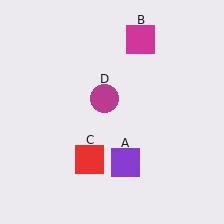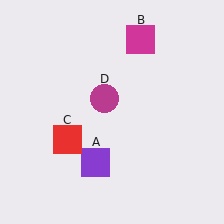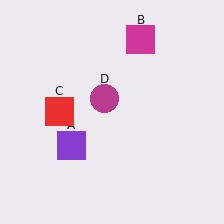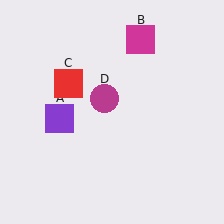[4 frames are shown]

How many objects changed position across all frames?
2 objects changed position: purple square (object A), red square (object C).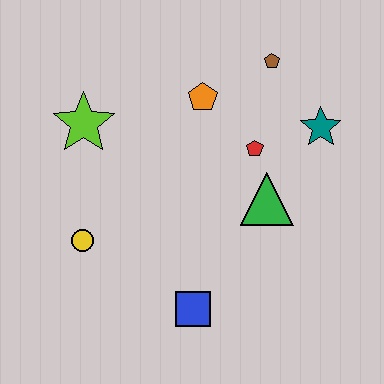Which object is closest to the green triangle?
The red pentagon is closest to the green triangle.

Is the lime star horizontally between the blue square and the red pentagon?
No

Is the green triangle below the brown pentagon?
Yes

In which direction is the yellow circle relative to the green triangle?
The yellow circle is to the left of the green triangle.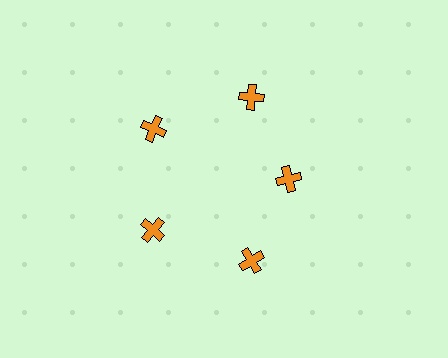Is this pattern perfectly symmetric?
No. The 5 orange crosses are arranged in a ring, but one element near the 3 o'clock position is pulled inward toward the center, breaking the 5-fold rotational symmetry.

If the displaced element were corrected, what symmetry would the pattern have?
It would have 5-fold rotational symmetry — the pattern would map onto itself every 72 degrees.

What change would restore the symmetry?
The symmetry would be restored by moving it outward, back onto the ring so that all 5 crosses sit at equal angles and equal distance from the center.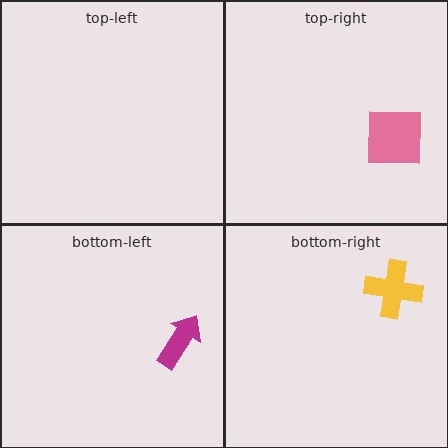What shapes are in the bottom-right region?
The yellow cross.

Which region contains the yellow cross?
The bottom-right region.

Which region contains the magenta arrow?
The bottom-left region.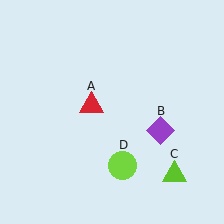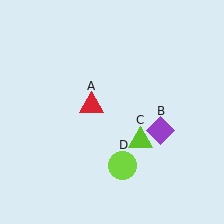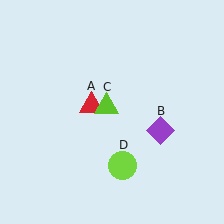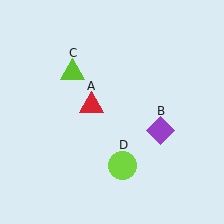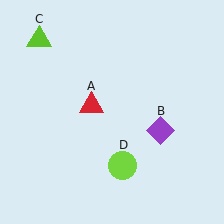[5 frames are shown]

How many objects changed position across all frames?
1 object changed position: lime triangle (object C).